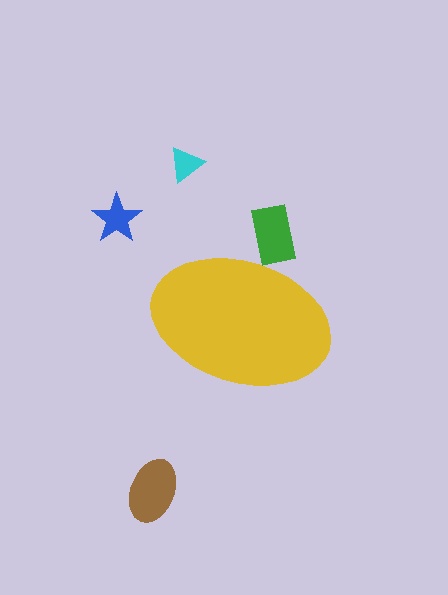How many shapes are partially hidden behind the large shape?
1 shape is partially hidden.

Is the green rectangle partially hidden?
Yes, the green rectangle is partially hidden behind the yellow ellipse.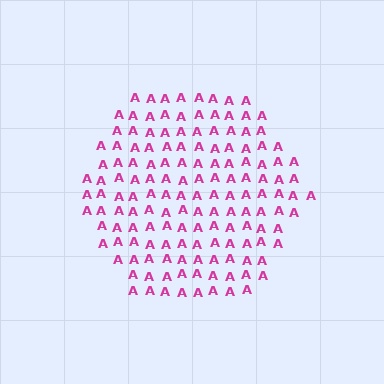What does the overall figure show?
The overall figure shows a hexagon.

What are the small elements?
The small elements are letter A's.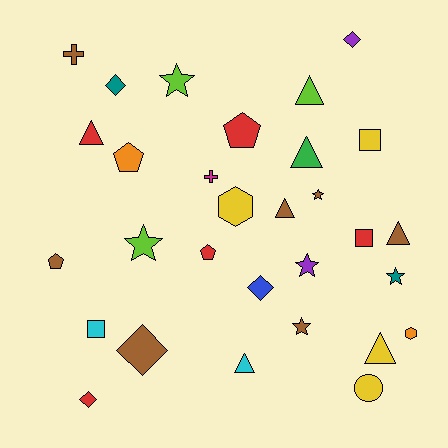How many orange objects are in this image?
There are 2 orange objects.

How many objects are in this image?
There are 30 objects.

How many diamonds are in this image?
There are 5 diamonds.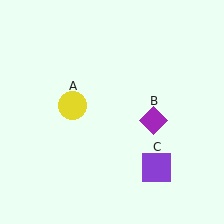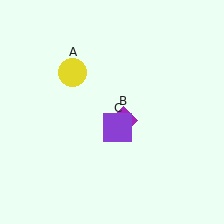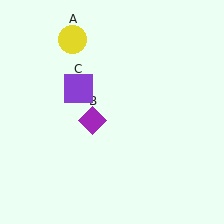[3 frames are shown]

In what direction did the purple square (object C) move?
The purple square (object C) moved up and to the left.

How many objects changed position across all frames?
3 objects changed position: yellow circle (object A), purple diamond (object B), purple square (object C).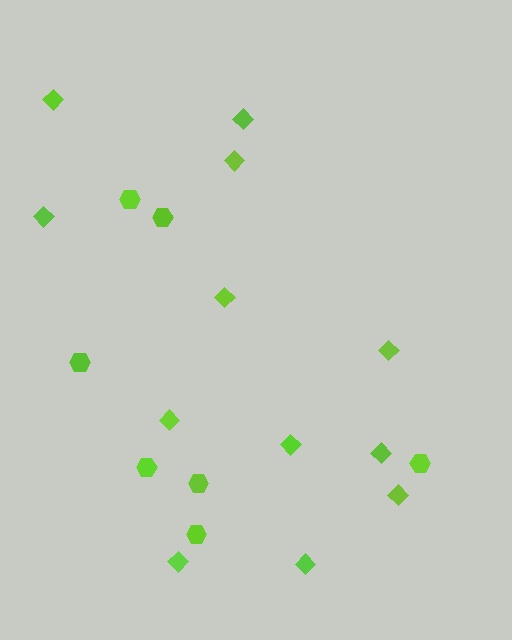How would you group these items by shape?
There are 2 groups: one group of hexagons (7) and one group of diamonds (12).